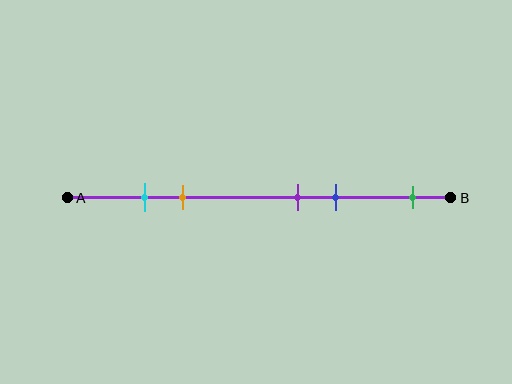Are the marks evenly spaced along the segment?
No, the marks are not evenly spaced.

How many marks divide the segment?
There are 5 marks dividing the segment.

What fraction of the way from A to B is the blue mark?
The blue mark is approximately 70% (0.7) of the way from A to B.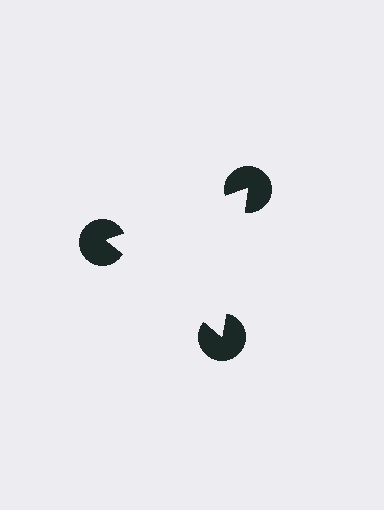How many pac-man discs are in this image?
There are 3 — one at each vertex of the illusory triangle.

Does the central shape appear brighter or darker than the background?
It typically appears slightly brighter than the background, even though no actual brightness change is drawn.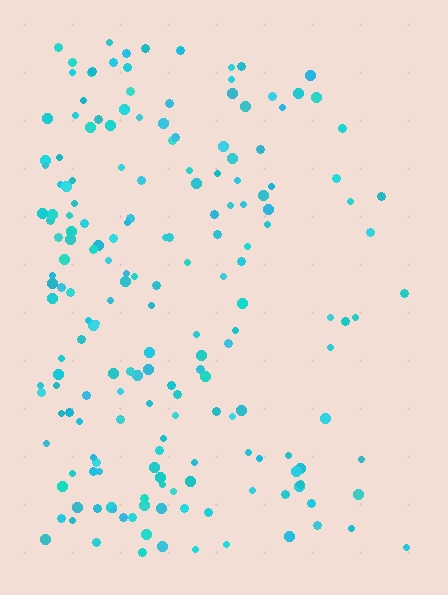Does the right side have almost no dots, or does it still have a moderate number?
Still a moderate number, just noticeably fewer than the left.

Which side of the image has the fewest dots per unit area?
The right.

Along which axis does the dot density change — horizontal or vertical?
Horizontal.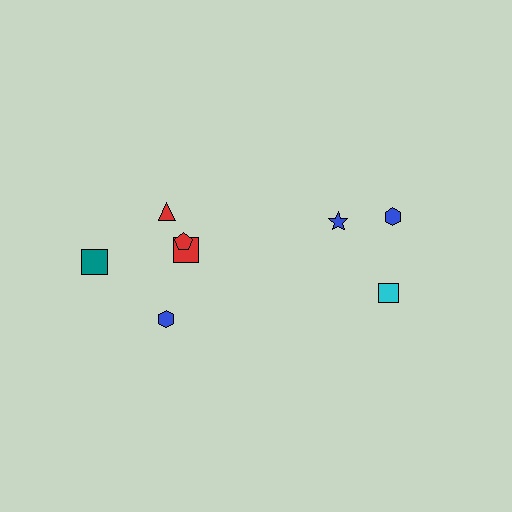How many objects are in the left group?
There are 5 objects.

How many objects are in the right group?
There are 3 objects.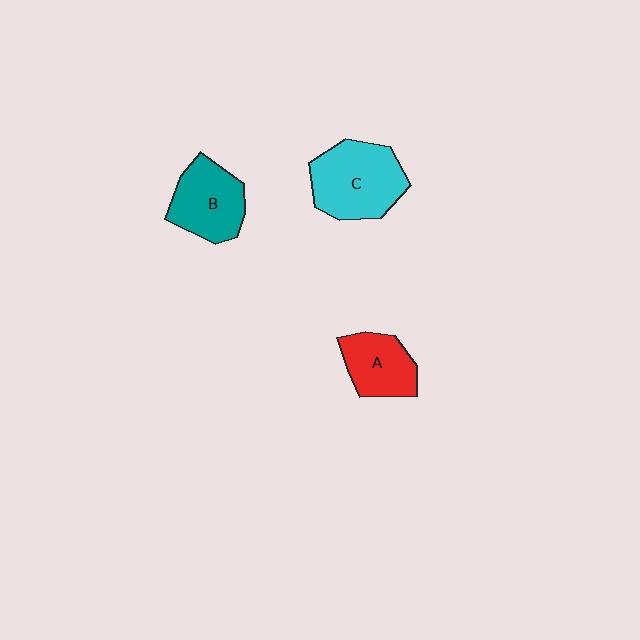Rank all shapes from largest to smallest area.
From largest to smallest: C (cyan), B (teal), A (red).